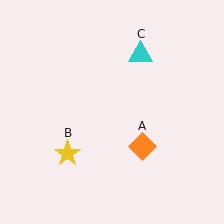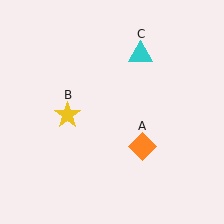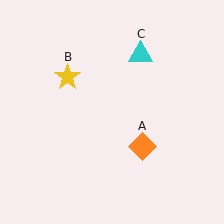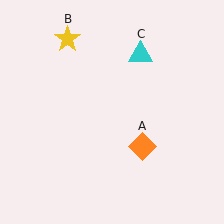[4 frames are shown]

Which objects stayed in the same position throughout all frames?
Orange diamond (object A) and cyan triangle (object C) remained stationary.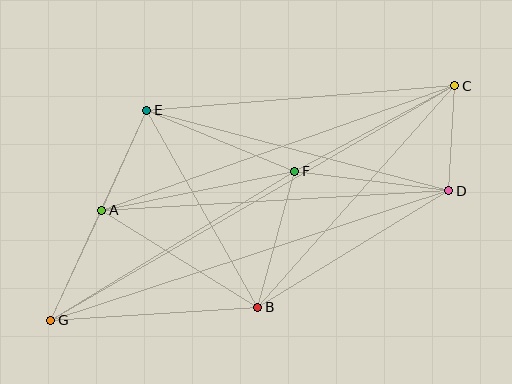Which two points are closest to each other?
Points C and D are closest to each other.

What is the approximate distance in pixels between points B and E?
The distance between B and E is approximately 226 pixels.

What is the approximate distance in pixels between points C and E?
The distance between C and E is approximately 309 pixels.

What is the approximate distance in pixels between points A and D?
The distance between A and D is approximately 348 pixels.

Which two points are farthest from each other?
Points C and G are farthest from each other.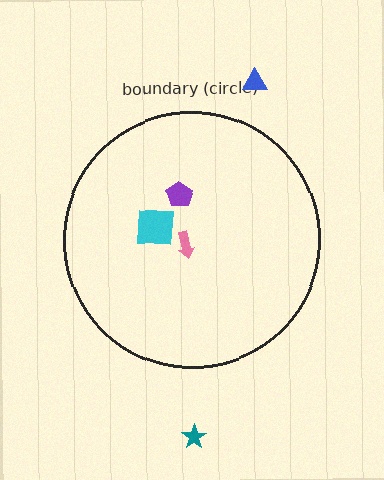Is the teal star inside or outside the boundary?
Outside.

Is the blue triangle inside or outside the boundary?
Outside.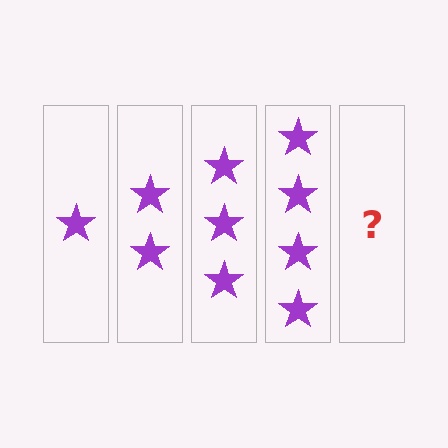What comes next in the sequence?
The next element should be 5 stars.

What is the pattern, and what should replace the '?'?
The pattern is that each step adds one more star. The '?' should be 5 stars.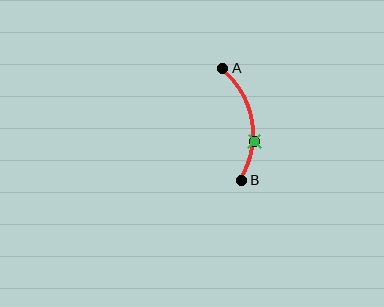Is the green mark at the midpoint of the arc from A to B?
No. The green mark lies on the arc but is closer to endpoint B. The arc midpoint would be at the point on the curve equidistant along the arc from both A and B.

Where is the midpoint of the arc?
The arc midpoint is the point on the curve farthest from the straight line joining A and B. It sits to the right of that line.